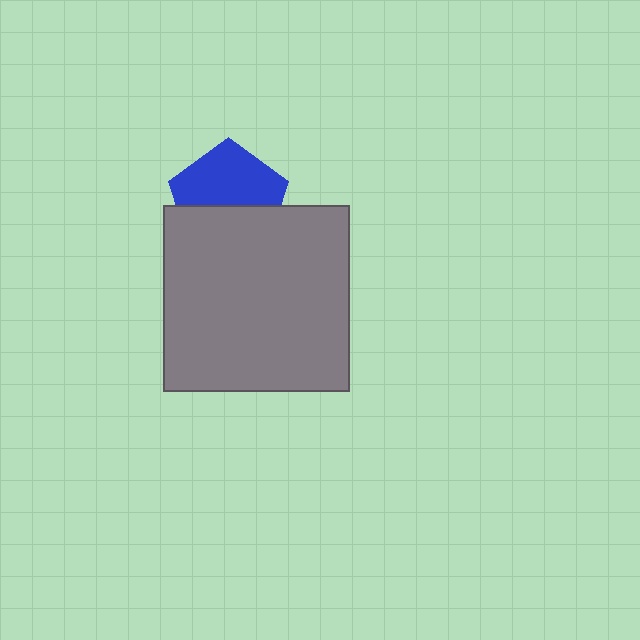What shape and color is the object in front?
The object in front is a gray square.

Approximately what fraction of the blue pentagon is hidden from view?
Roughly 44% of the blue pentagon is hidden behind the gray square.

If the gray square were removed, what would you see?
You would see the complete blue pentagon.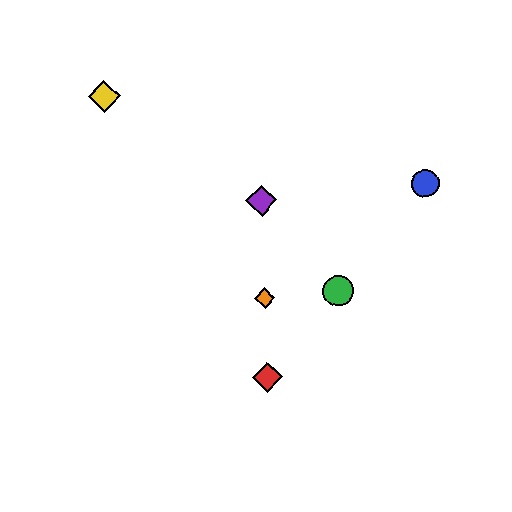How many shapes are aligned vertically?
3 shapes (the red diamond, the purple diamond, the orange diamond) are aligned vertically.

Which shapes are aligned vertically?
The red diamond, the purple diamond, the orange diamond are aligned vertically.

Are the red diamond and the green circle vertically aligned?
No, the red diamond is at x≈267 and the green circle is at x≈338.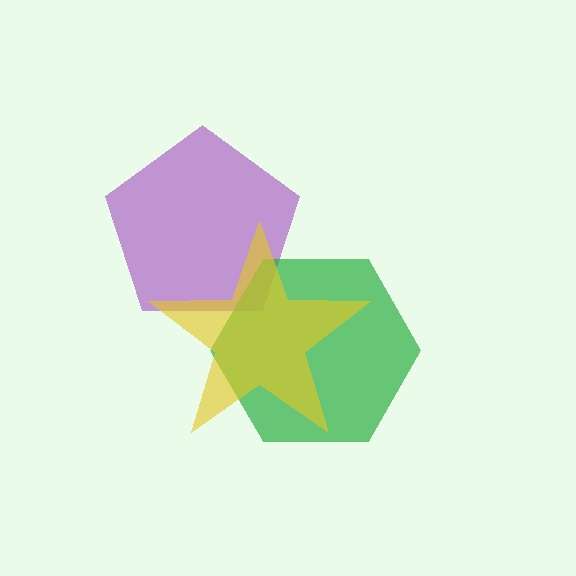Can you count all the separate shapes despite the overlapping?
Yes, there are 3 separate shapes.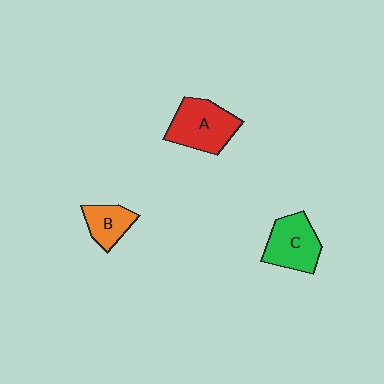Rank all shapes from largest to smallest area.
From largest to smallest: A (red), C (green), B (orange).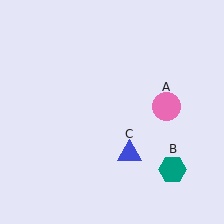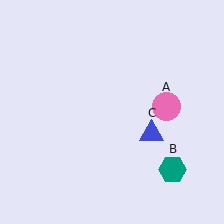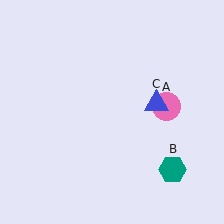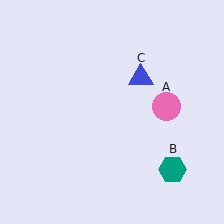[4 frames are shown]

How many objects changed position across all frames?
1 object changed position: blue triangle (object C).